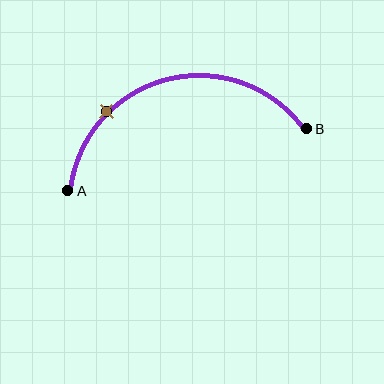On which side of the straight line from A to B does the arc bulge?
The arc bulges above the straight line connecting A and B.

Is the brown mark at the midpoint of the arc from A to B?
No. The brown mark lies on the arc but is closer to endpoint A. The arc midpoint would be at the point on the curve equidistant along the arc from both A and B.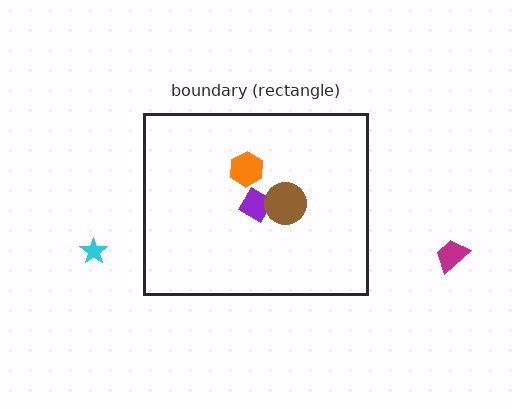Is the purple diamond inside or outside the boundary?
Inside.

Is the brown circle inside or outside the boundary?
Inside.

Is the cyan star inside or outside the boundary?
Outside.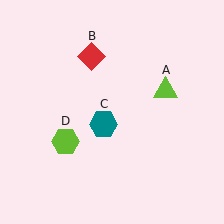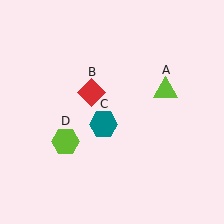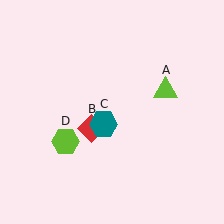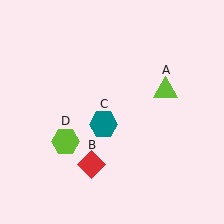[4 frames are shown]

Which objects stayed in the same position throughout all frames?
Lime triangle (object A) and teal hexagon (object C) and lime hexagon (object D) remained stationary.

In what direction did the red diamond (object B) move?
The red diamond (object B) moved down.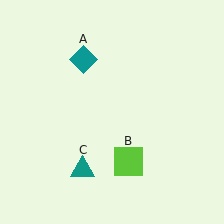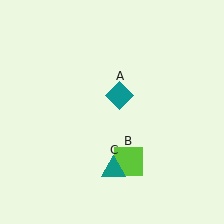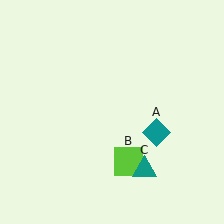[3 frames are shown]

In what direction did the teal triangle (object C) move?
The teal triangle (object C) moved right.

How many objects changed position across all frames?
2 objects changed position: teal diamond (object A), teal triangle (object C).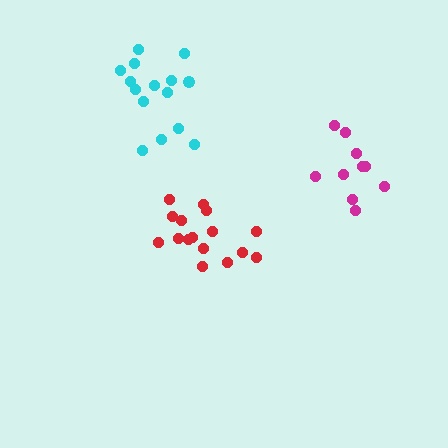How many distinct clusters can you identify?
There are 3 distinct clusters.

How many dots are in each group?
Group 1: 16 dots, Group 2: 15 dots, Group 3: 10 dots (41 total).